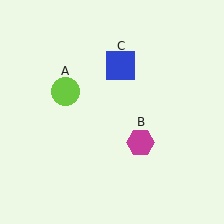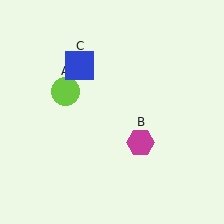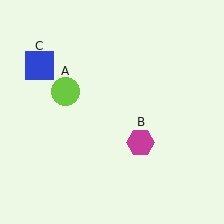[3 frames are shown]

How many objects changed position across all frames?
1 object changed position: blue square (object C).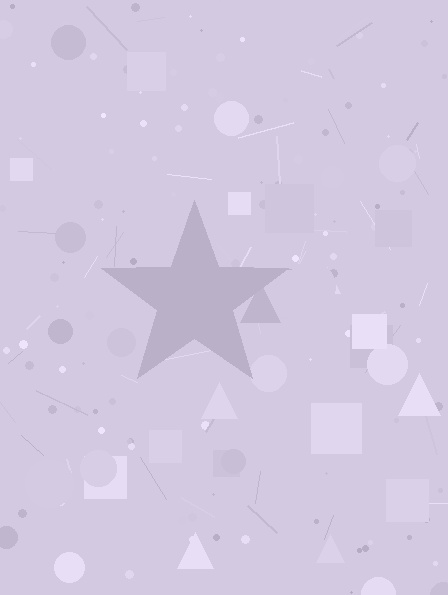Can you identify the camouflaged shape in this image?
The camouflaged shape is a star.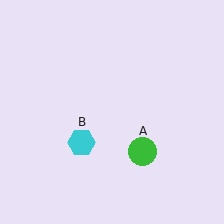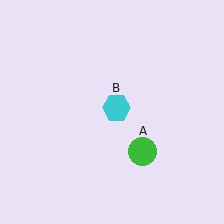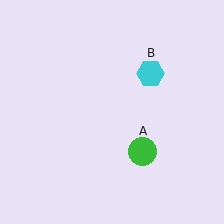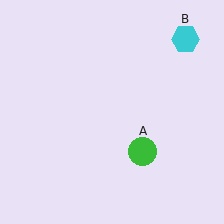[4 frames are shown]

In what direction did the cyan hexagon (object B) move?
The cyan hexagon (object B) moved up and to the right.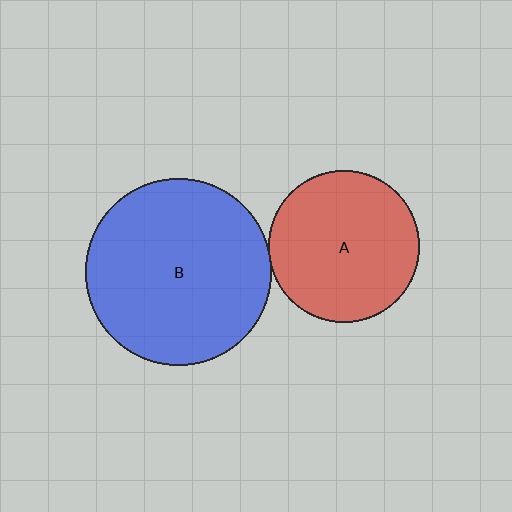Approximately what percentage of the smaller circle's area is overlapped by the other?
Approximately 5%.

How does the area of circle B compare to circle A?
Approximately 1.5 times.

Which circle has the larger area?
Circle B (blue).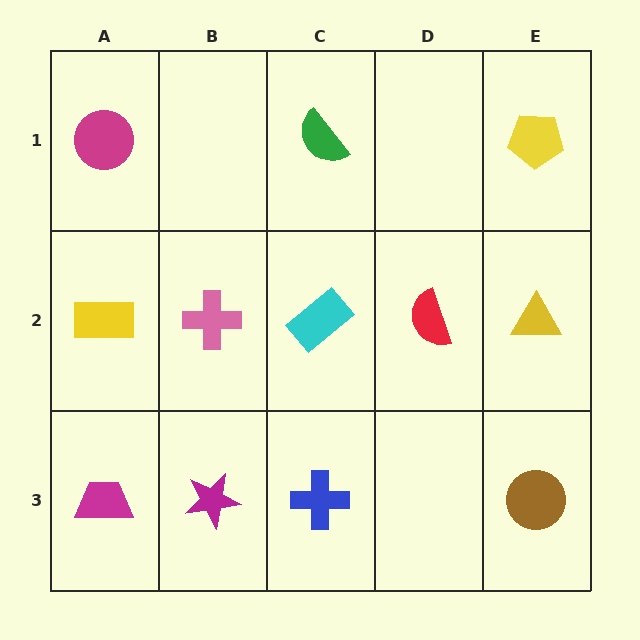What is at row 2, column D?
A red semicircle.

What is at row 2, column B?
A pink cross.